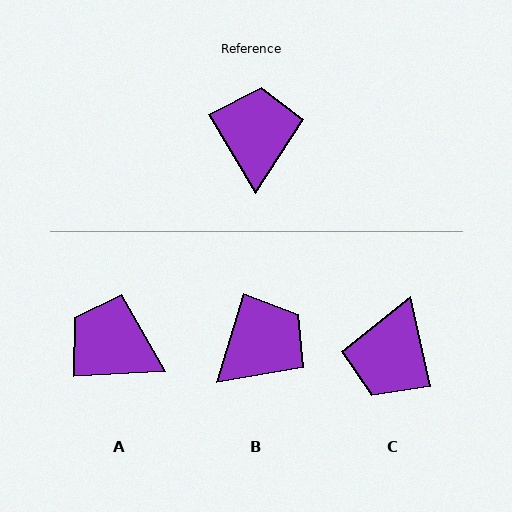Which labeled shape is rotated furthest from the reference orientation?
C, about 162 degrees away.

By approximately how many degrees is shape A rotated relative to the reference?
Approximately 63 degrees counter-clockwise.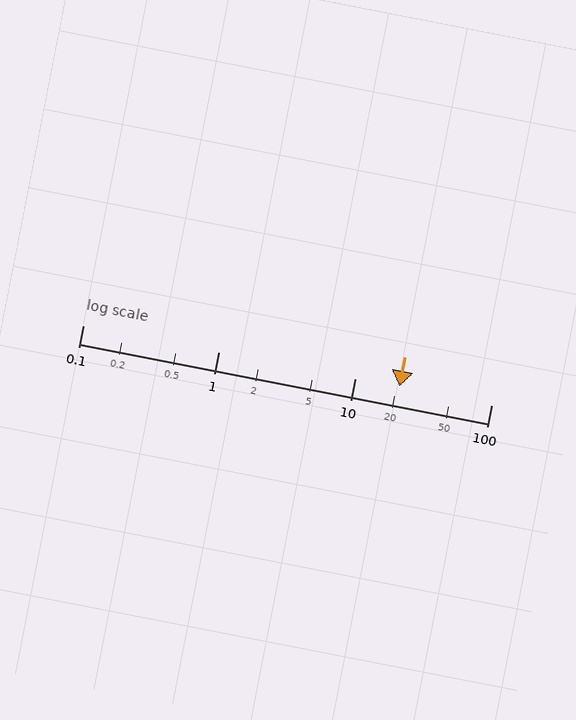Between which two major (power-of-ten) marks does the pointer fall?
The pointer is between 10 and 100.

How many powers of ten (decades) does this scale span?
The scale spans 3 decades, from 0.1 to 100.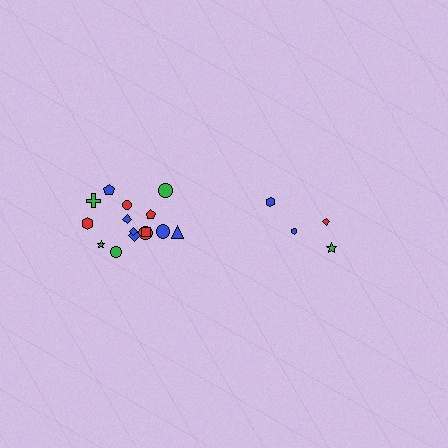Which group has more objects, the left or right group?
The left group.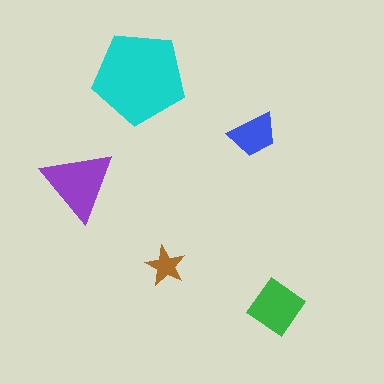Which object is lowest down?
The green diamond is bottommost.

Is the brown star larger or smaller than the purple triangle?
Smaller.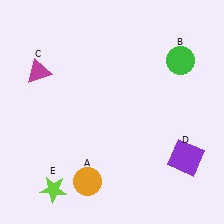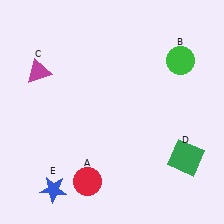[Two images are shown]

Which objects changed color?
A changed from orange to red. D changed from purple to green. E changed from lime to blue.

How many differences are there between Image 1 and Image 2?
There are 3 differences between the two images.